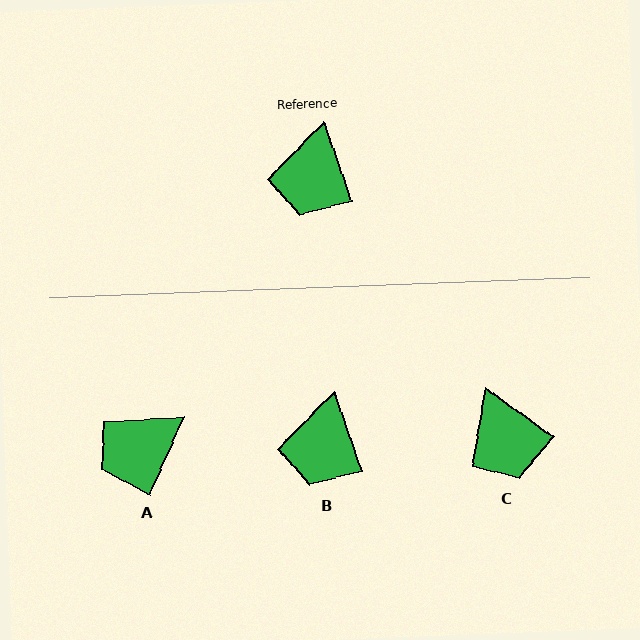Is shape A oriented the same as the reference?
No, it is off by about 43 degrees.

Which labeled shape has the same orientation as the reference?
B.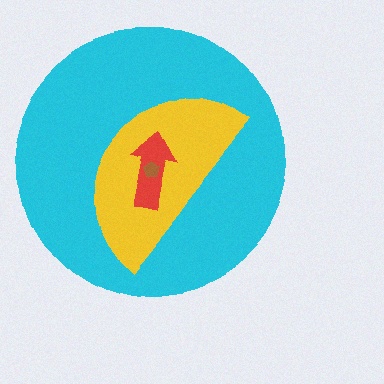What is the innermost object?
The brown pentagon.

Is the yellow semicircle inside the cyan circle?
Yes.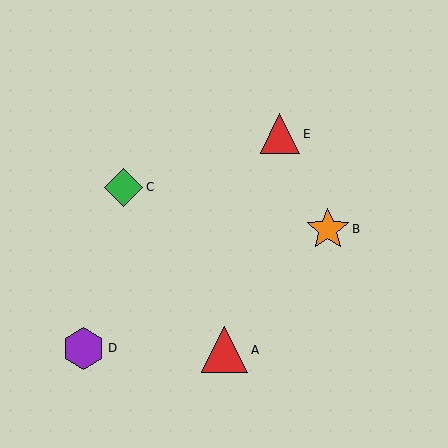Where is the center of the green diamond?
The center of the green diamond is at (123, 187).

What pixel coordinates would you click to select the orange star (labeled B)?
Click at (328, 229) to select the orange star B.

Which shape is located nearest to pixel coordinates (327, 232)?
The orange star (labeled B) at (328, 229) is nearest to that location.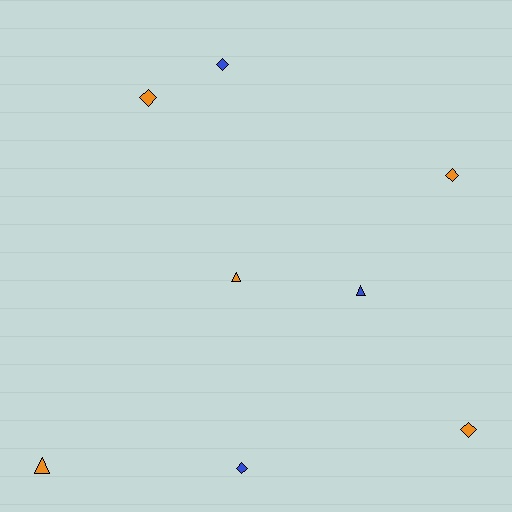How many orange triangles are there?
There are 2 orange triangles.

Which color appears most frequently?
Orange, with 5 objects.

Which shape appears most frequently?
Diamond, with 5 objects.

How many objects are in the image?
There are 8 objects.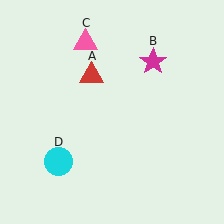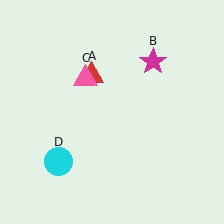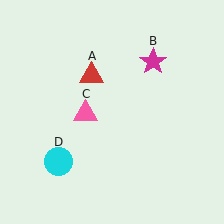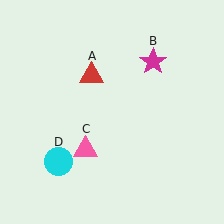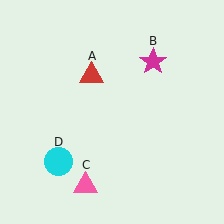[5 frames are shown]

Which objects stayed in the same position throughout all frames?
Red triangle (object A) and magenta star (object B) and cyan circle (object D) remained stationary.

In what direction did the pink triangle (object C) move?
The pink triangle (object C) moved down.